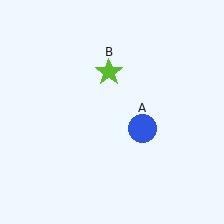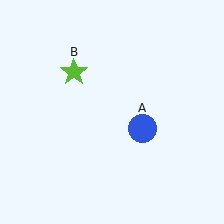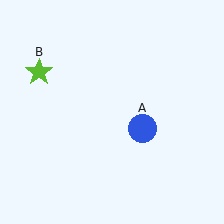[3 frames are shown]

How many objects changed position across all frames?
1 object changed position: lime star (object B).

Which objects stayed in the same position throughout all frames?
Blue circle (object A) remained stationary.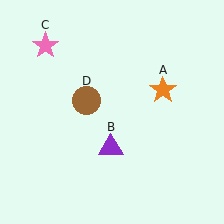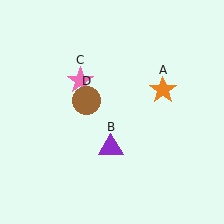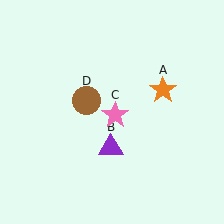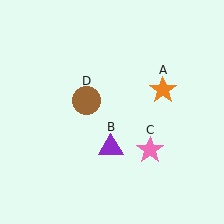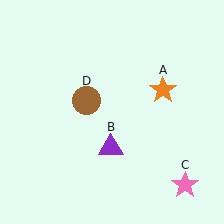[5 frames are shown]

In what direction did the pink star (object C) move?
The pink star (object C) moved down and to the right.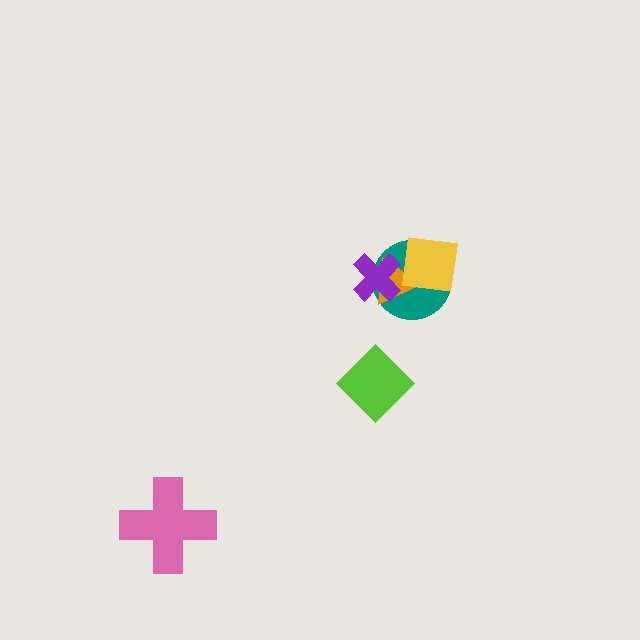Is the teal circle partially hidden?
Yes, it is partially covered by another shape.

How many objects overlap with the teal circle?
3 objects overlap with the teal circle.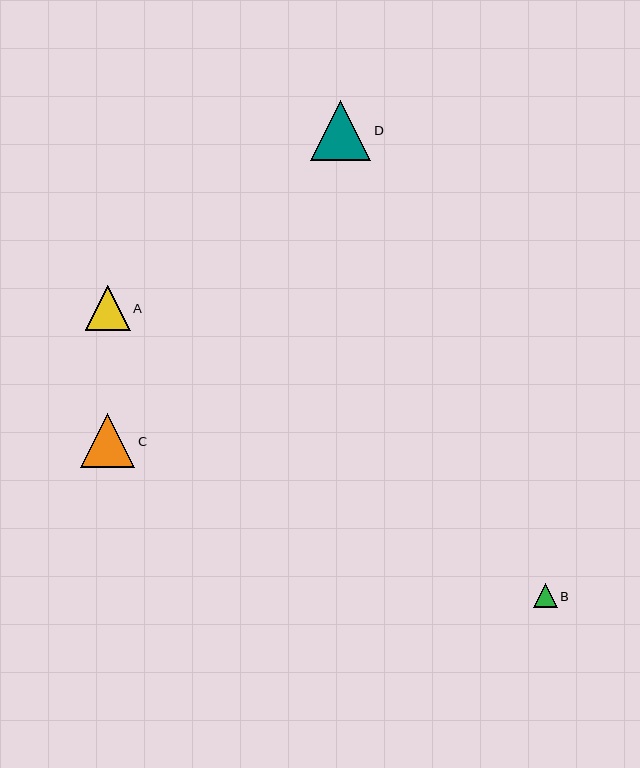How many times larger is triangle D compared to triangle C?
Triangle D is approximately 1.1 times the size of triangle C.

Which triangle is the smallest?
Triangle B is the smallest with a size of approximately 23 pixels.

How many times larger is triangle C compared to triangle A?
Triangle C is approximately 1.2 times the size of triangle A.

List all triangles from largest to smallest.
From largest to smallest: D, C, A, B.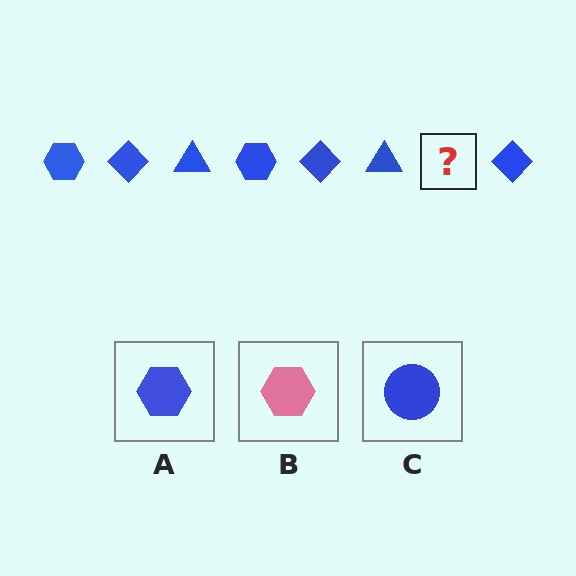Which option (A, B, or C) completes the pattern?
A.